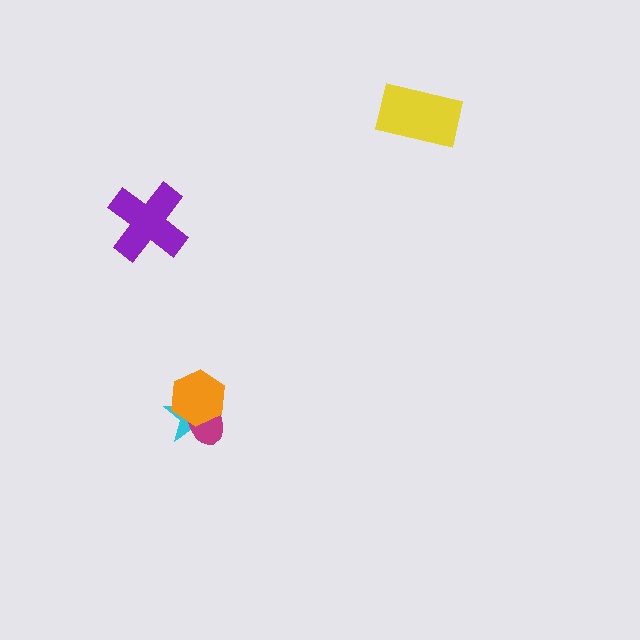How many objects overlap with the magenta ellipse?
2 objects overlap with the magenta ellipse.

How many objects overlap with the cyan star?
2 objects overlap with the cyan star.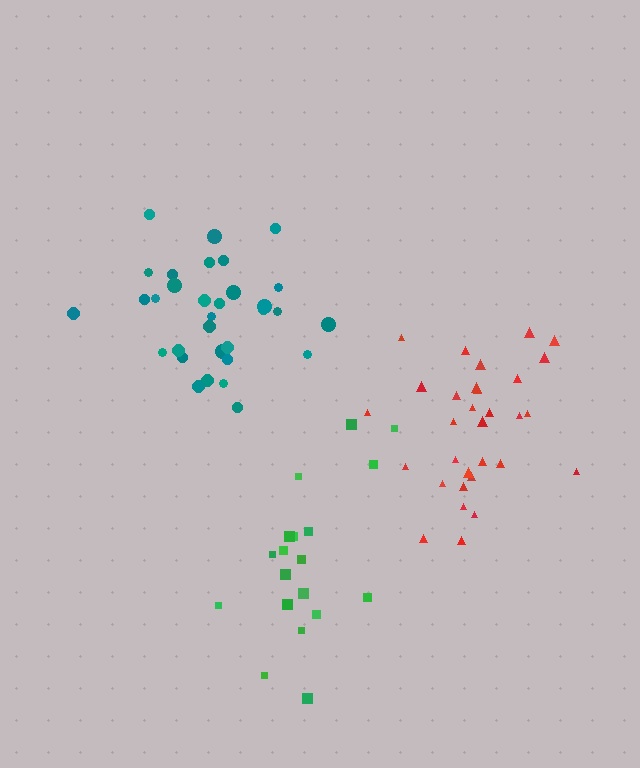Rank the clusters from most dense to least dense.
red, teal, green.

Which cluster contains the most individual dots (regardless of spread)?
Teal (32).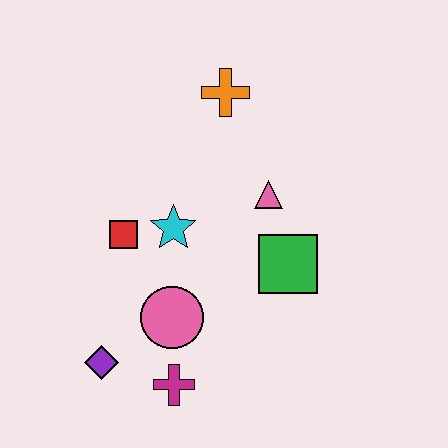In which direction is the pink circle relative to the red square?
The pink circle is below the red square.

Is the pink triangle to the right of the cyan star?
Yes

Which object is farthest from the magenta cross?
The orange cross is farthest from the magenta cross.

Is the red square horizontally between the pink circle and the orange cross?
No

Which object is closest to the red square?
The cyan star is closest to the red square.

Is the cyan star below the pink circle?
No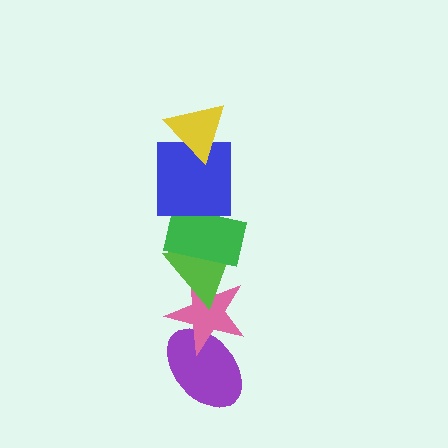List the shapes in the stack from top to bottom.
From top to bottom: the yellow triangle, the blue square, the green rectangle, the lime triangle, the pink star, the purple ellipse.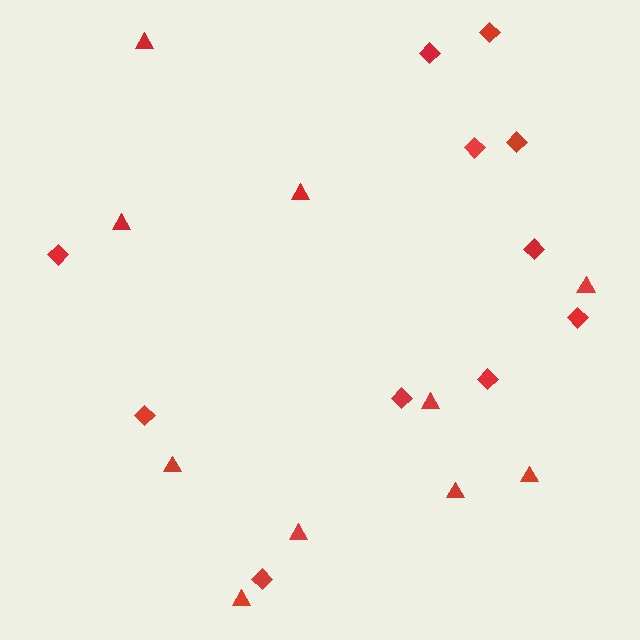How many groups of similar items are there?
There are 2 groups: one group of diamonds (11) and one group of triangles (10).